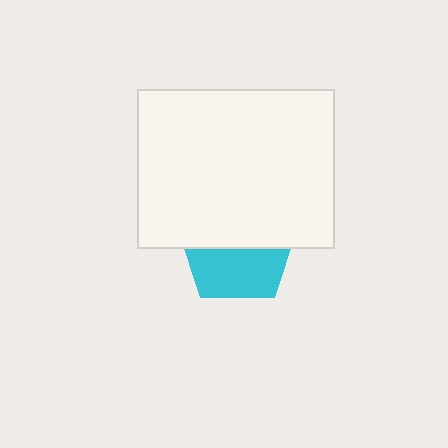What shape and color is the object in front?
The object in front is a white rectangle.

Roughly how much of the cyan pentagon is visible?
About half of it is visible (roughly 46%).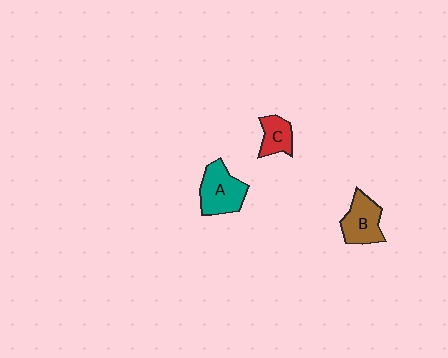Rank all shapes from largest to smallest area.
From largest to smallest: A (teal), B (brown), C (red).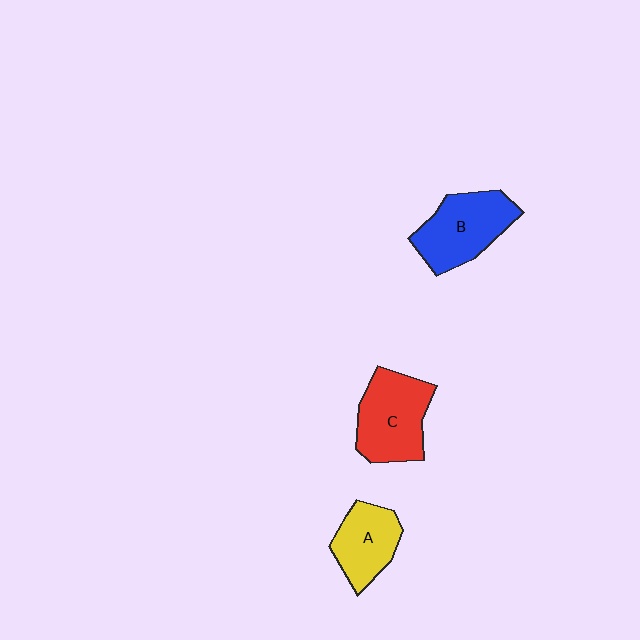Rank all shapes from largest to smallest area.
From largest to smallest: C (red), B (blue), A (yellow).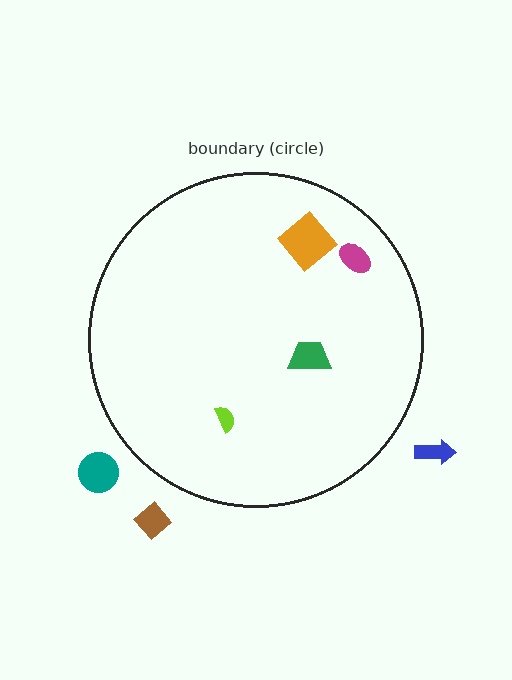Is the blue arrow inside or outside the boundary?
Outside.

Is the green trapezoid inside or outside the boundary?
Inside.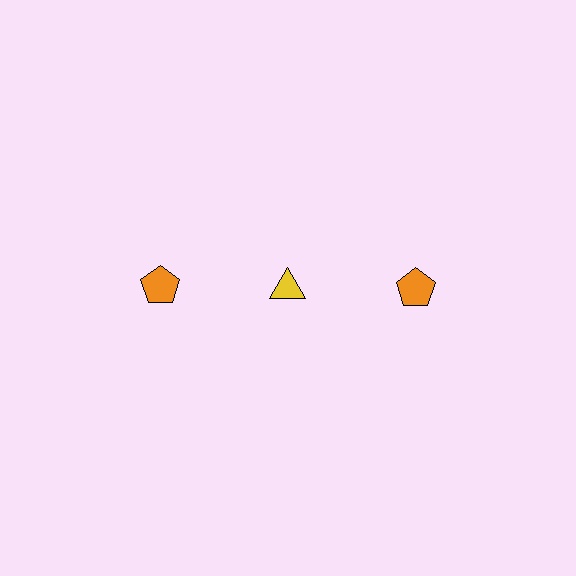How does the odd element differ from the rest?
It differs in both color (yellow instead of orange) and shape (triangle instead of pentagon).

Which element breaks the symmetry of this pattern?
The yellow triangle in the top row, second from left column breaks the symmetry. All other shapes are orange pentagons.